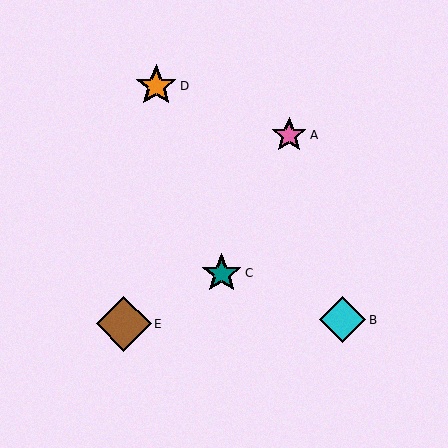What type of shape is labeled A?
Shape A is a pink star.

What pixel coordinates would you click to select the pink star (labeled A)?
Click at (289, 135) to select the pink star A.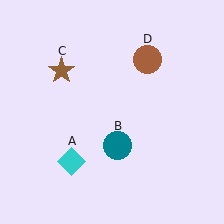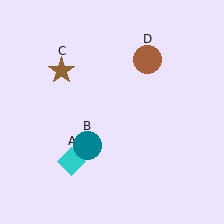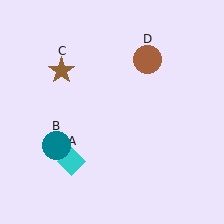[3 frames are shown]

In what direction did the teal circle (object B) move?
The teal circle (object B) moved left.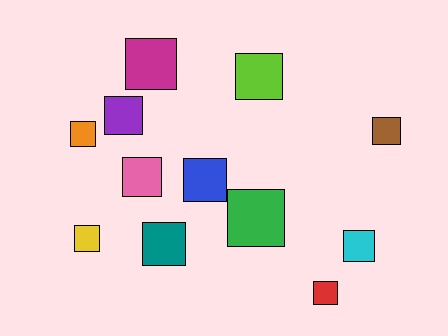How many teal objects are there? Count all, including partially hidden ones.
There is 1 teal object.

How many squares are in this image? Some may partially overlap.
There are 12 squares.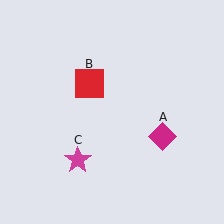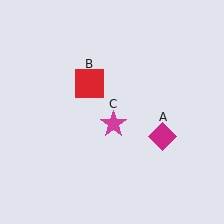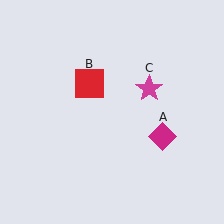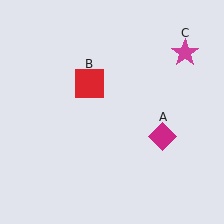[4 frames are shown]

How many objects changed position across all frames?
1 object changed position: magenta star (object C).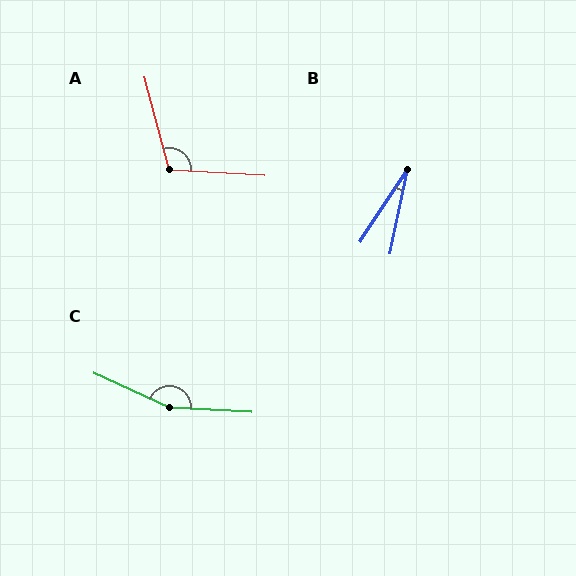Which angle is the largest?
C, at approximately 158 degrees.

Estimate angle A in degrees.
Approximately 108 degrees.